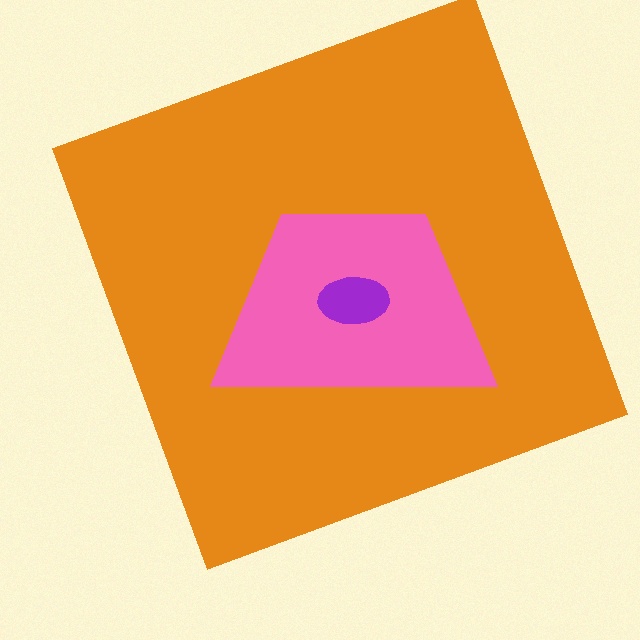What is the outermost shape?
The orange square.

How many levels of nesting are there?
3.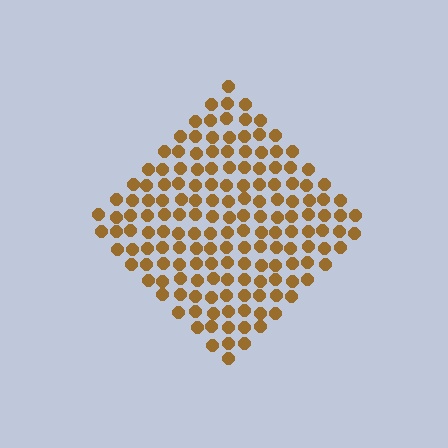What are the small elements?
The small elements are circles.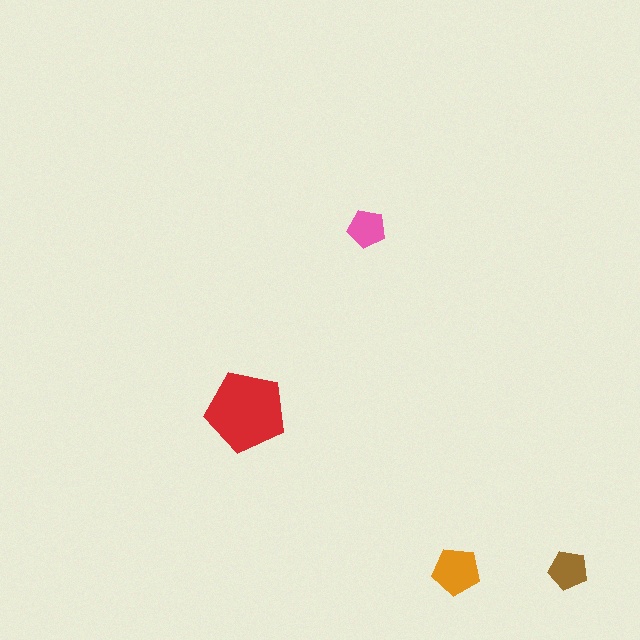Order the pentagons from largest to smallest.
the red one, the orange one, the brown one, the pink one.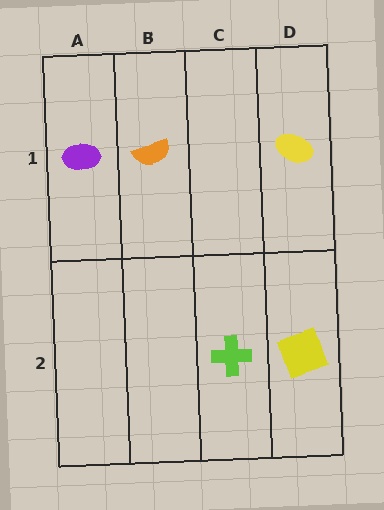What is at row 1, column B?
An orange semicircle.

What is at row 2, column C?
A lime cross.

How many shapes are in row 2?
2 shapes.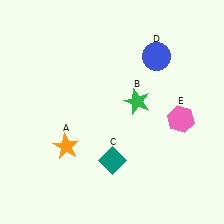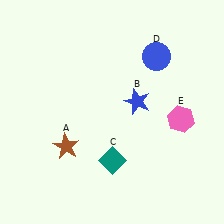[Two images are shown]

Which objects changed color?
A changed from orange to brown. B changed from green to blue.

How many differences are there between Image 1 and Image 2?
There are 2 differences between the two images.